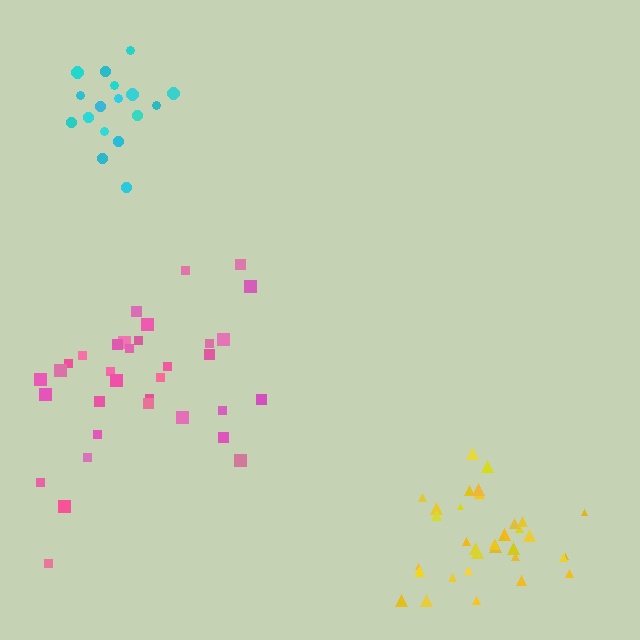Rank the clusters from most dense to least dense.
yellow, pink, cyan.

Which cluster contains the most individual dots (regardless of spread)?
Yellow (35).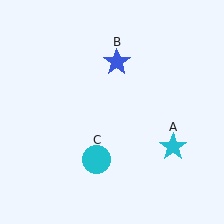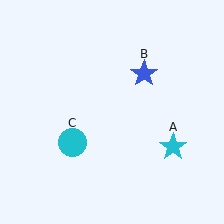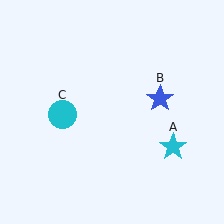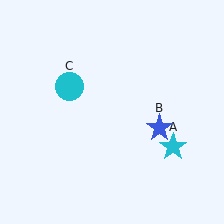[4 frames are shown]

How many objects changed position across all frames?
2 objects changed position: blue star (object B), cyan circle (object C).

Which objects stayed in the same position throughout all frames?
Cyan star (object A) remained stationary.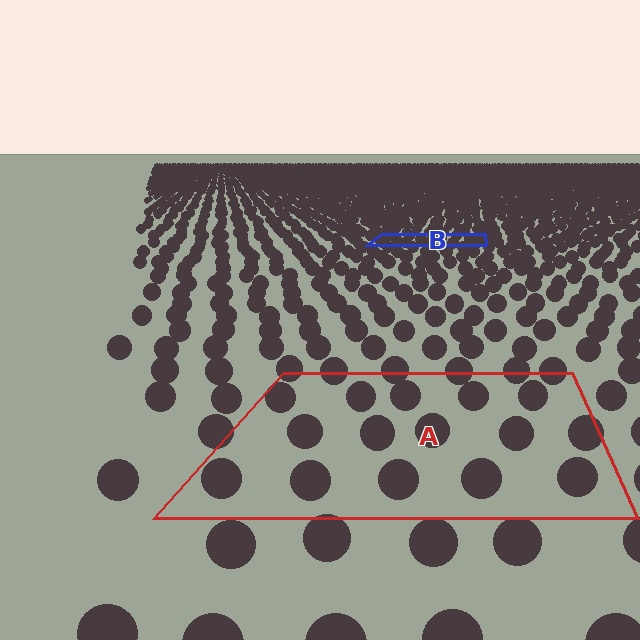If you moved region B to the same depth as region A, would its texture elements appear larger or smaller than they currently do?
They would appear larger. At a closer depth, the same texture elements are projected at a bigger on-screen size.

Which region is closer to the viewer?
Region A is closer. The texture elements there are larger and more spread out.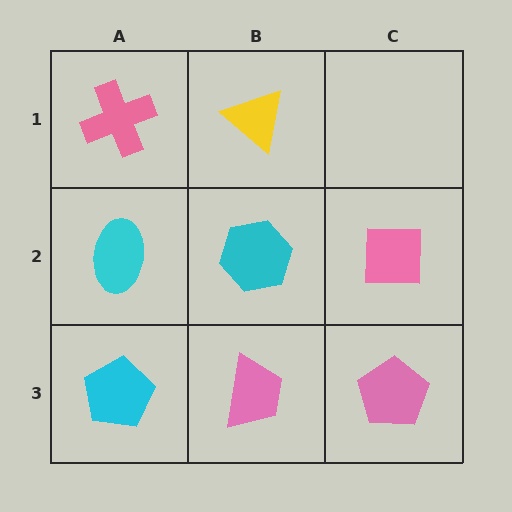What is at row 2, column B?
A cyan hexagon.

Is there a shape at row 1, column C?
No, that cell is empty.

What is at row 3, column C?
A pink pentagon.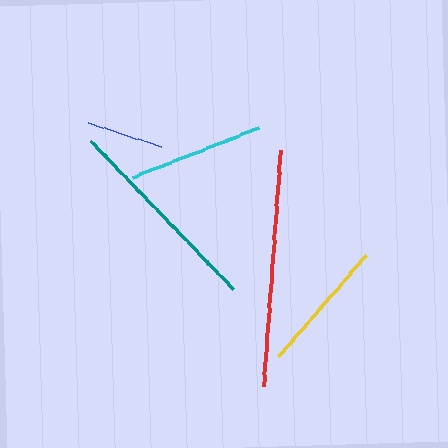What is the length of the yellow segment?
The yellow segment is approximately 134 pixels long.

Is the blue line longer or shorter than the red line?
The red line is longer than the blue line.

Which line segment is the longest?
The red line is the longest at approximately 236 pixels.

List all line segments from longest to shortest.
From longest to shortest: red, teal, cyan, yellow, blue.